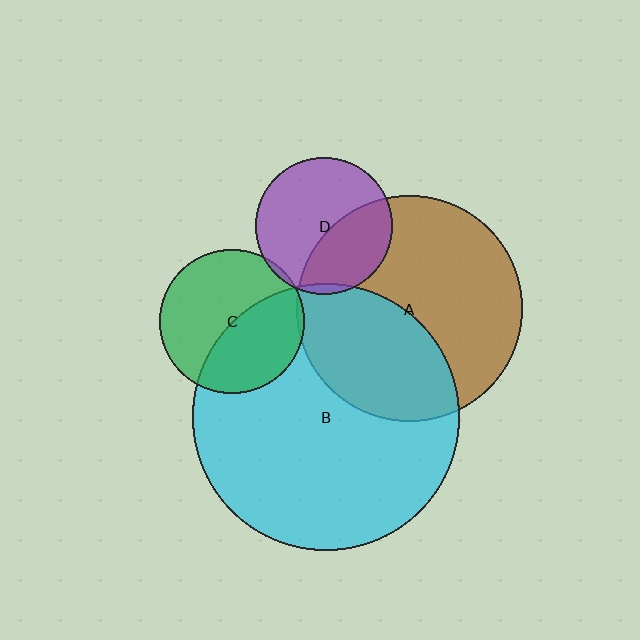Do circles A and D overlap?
Yes.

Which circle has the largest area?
Circle B (cyan).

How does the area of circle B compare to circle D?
Approximately 3.8 times.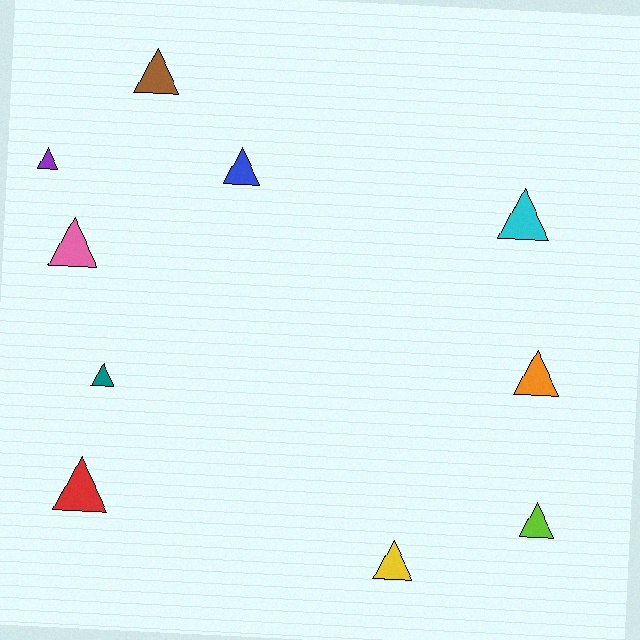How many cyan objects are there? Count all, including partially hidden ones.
There is 1 cyan object.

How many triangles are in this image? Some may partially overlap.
There are 10 triangles.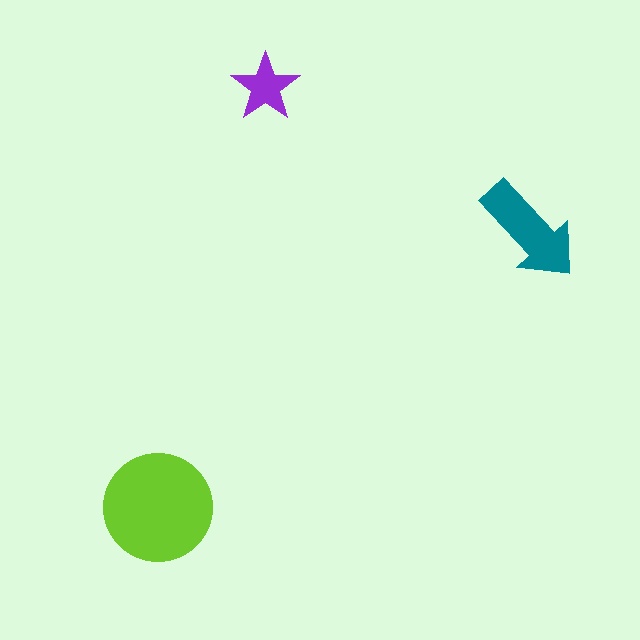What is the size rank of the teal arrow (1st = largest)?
2nd.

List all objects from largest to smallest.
The lime circle, the teal arrow, the purple star.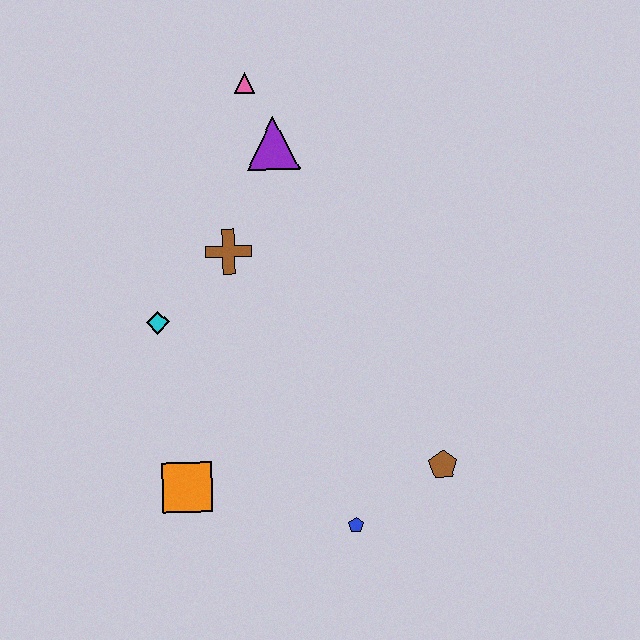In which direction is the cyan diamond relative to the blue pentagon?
The cyan diamond is above the blue pentagon.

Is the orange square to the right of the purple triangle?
No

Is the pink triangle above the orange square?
Yes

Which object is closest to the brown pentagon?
The blue pentagon is closest to the brown pentagon.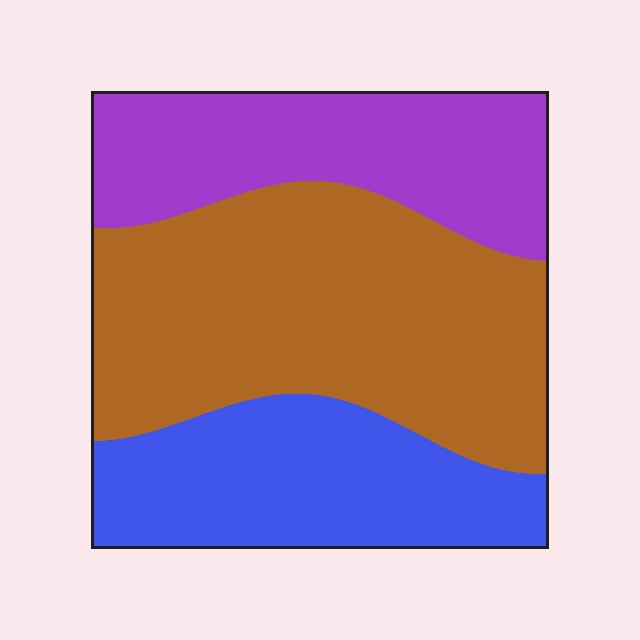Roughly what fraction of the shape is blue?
Blue covers roughly 25% of the shape.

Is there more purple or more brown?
Brown.